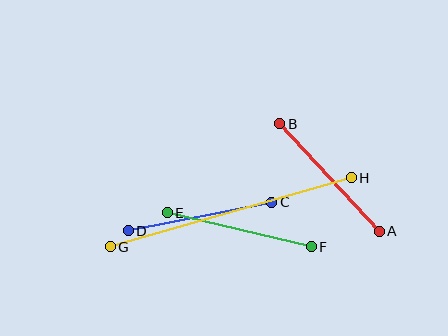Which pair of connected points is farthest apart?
Points G and H are farthest apart.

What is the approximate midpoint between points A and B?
The midpoint is at approximately (329, 177) pixels.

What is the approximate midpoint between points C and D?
The midpoint is at approximately (200, 217) pixels.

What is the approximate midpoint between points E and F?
The midpoint is at approximately (239, 230) pixels.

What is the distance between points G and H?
The distance is approximately 251 pixels.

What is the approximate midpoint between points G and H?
The midpoint is at approximately (231, 212) pixels.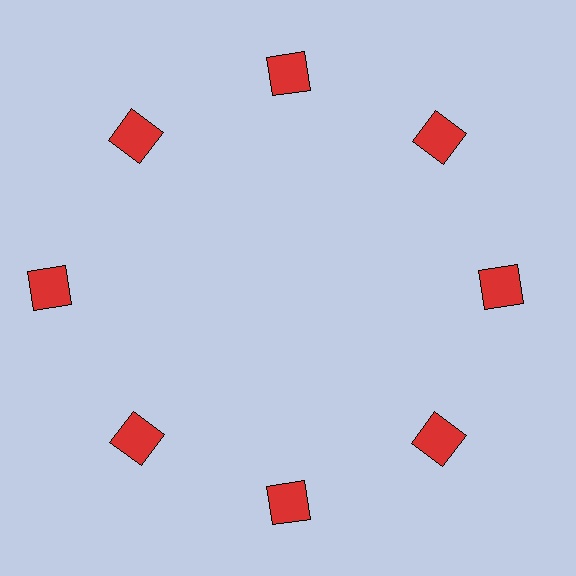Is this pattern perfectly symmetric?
No. The 8 red squares are arranged in a ring, but one element near the 9 o'clock position is pushed outward from the center, breaking the 8-fold rotational symmetry.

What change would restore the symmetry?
The symmetry would be restored by moving it inward, back onto the ring so that all 8 squares sit at equal angles and equal distance from the center.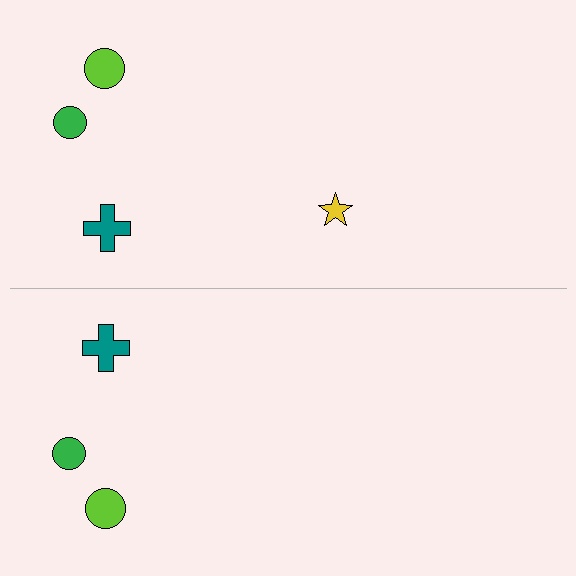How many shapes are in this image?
There are 7 shapes in this image.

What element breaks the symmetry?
A yellow star is missing from the bottom side.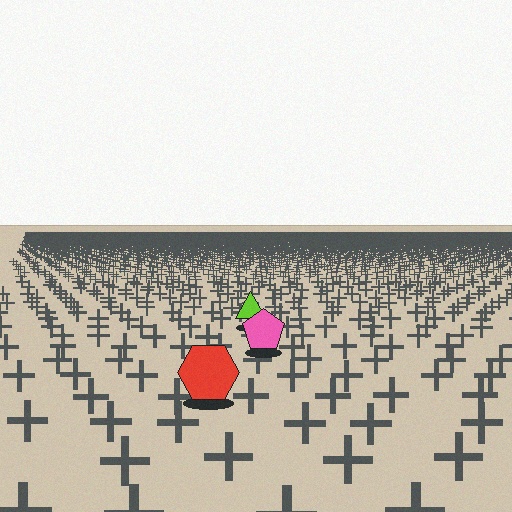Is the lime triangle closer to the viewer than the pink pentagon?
No. The pink pentagon is closer — you can tell from the texture gradient: the ground texture is coarser near it.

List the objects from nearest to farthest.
From nearest to farthest: the red hexagon, the pink pentagon, the lime triangle.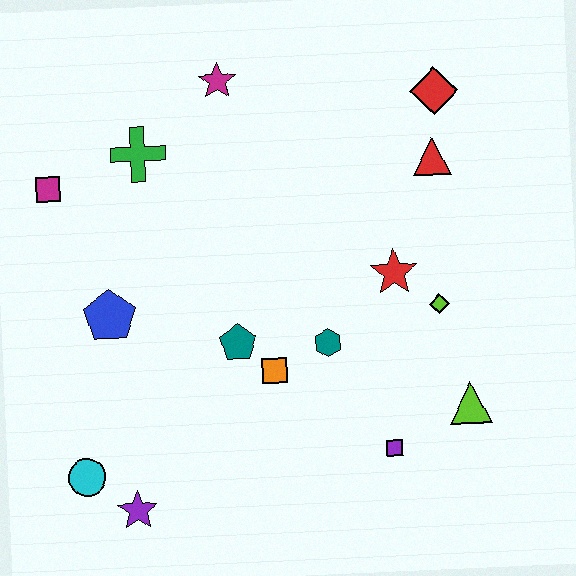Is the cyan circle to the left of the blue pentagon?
Yes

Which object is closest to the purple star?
The cyan circle is closest to the purple star.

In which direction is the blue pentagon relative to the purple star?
The blue pentagon is above the purple star.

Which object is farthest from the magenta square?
The lime triangle is farthest from the magenta square.